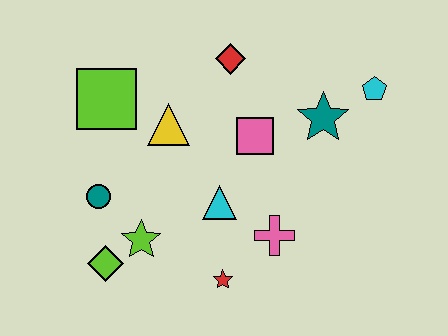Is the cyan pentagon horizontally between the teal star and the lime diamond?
No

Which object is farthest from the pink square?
The lime diamond is farthest from the pink square.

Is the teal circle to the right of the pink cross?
No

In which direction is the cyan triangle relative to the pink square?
The cyan triangle is below the pink square.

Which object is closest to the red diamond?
The pink square is closest to the red diamond.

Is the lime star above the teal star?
No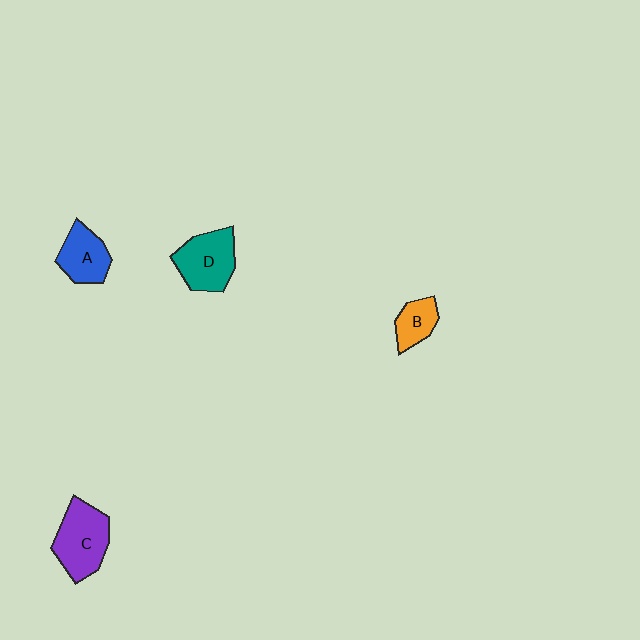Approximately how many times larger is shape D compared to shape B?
Approximately 1.8 times.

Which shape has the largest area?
Shape C (purple).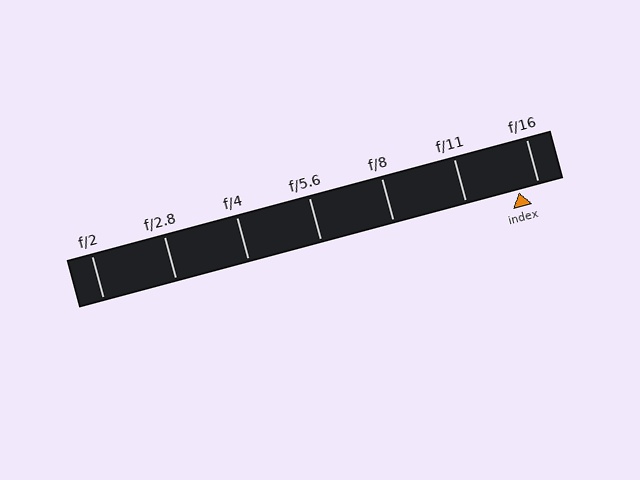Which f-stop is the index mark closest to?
The index mark is closest to f/16.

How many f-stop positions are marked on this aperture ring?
There are 7 f-stop positions marked.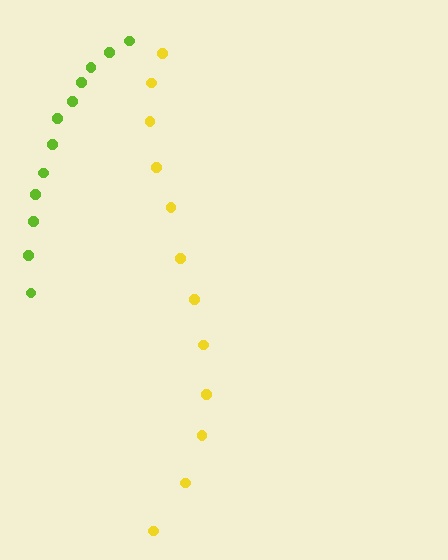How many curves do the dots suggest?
There are 2 distinct paths.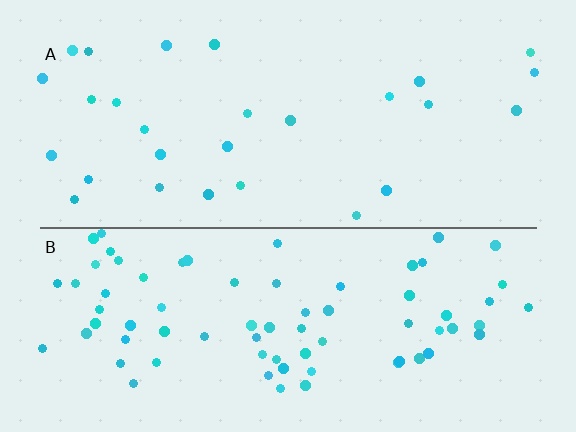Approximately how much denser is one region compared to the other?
Approximately 2.7× — region B over region A.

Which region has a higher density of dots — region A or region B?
B (the bottom).